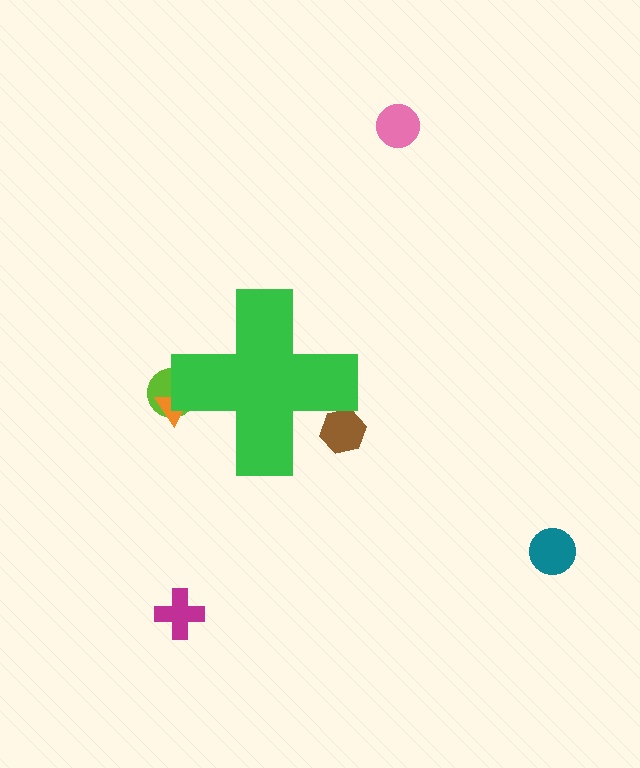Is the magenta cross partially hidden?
No, the magenta cross is fully visible.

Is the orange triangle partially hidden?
Yes, the orange triangle is partially hidden behind the green cross.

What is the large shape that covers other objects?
A green cross.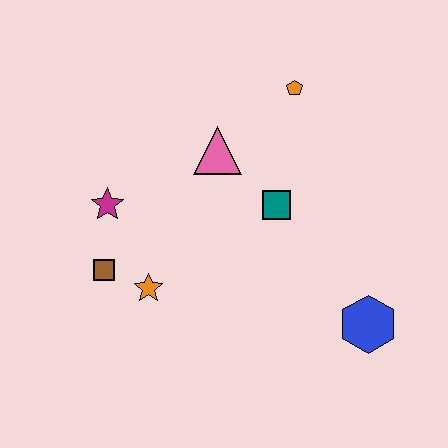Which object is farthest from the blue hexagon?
The magenta star is farthest from the blue hexagon.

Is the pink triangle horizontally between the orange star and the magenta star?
No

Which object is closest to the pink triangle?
The teal square is closest to the pink triangle.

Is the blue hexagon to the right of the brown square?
Yes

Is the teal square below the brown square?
No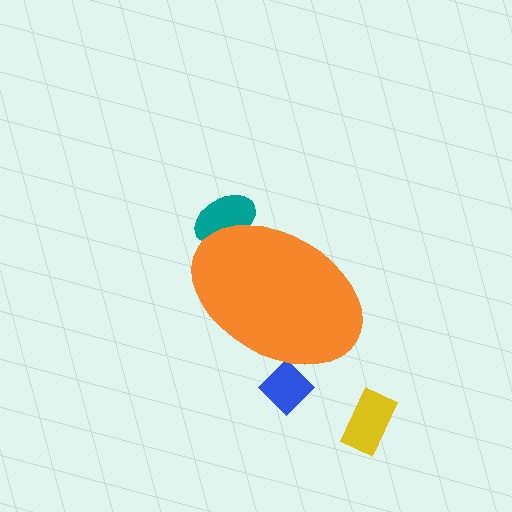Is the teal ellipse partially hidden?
Yes, the teal ellipse is partially hidden behind the orange ellipse.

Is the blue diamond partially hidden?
Yes, the blue diamond is partially hidden behind the orange ellipse.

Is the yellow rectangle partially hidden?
No, the yellow rectangle is fully visible.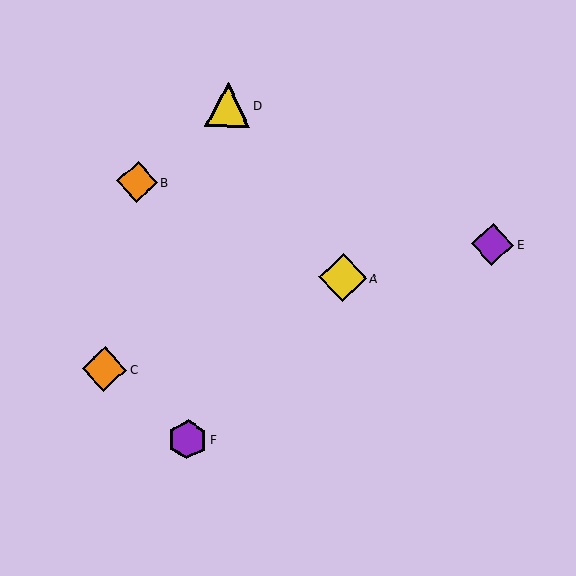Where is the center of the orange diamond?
The center of the orange diamond is at (104, 369).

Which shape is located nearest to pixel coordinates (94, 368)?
The orange diamond (labeled C) at (104, 369) is nearest to that location.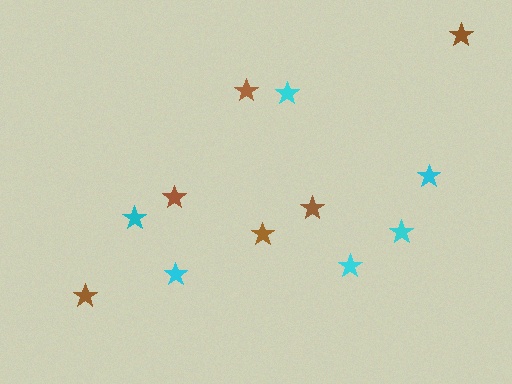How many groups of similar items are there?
There are 2 groups: one group of brown stars (6) and one group of cyan stars (6).